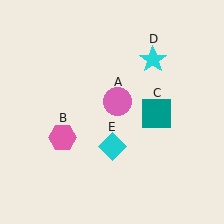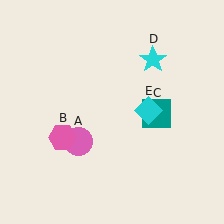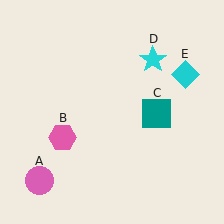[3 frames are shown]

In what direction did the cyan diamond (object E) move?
The cyan diamond (object E) moved up and to the right.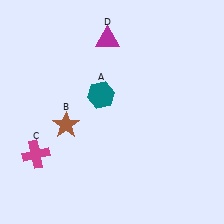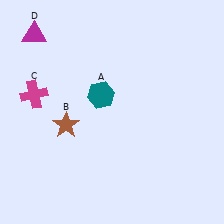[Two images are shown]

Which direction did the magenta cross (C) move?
The magenta cross (C) moved up.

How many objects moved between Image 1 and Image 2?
2 objects moved between the two images.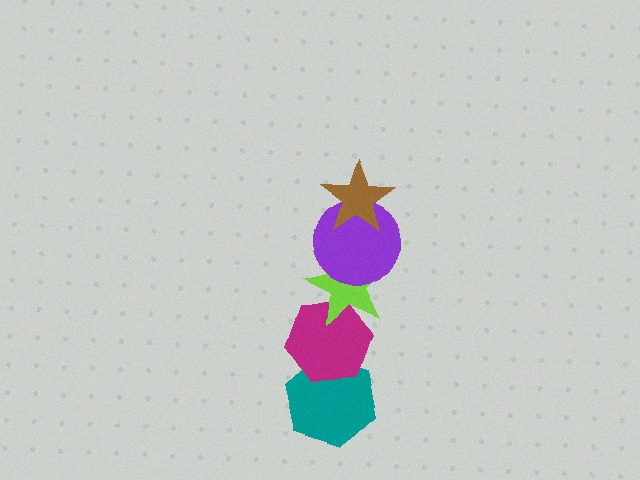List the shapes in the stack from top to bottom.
From top to bottom: the brown star, the purple circle, the lime star, the magenta hexagon, the teal hexagon.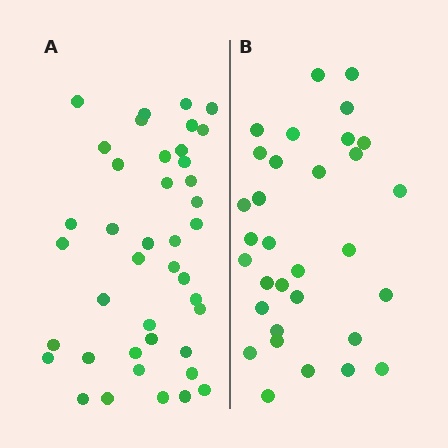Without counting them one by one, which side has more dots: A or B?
Region A (the left region) has more dots.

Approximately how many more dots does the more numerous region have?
Region A has roughly 8 or so more dots than region B.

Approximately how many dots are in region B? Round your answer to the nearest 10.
About 30 dots. (The exact count is 32, which rounds to 30.)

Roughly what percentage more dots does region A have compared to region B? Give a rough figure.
About 30% more.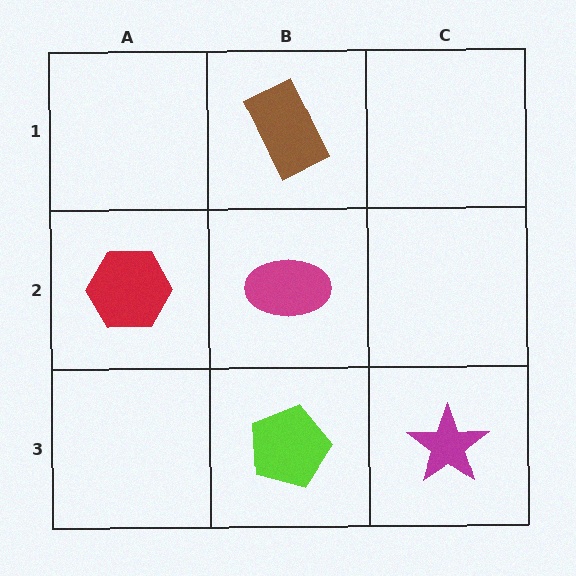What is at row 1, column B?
A brown rectangle.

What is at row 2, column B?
A magenta ellipse.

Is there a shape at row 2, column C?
No, that cell is empty.